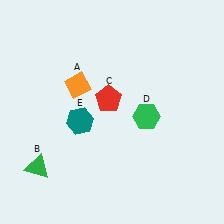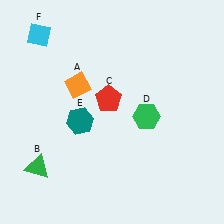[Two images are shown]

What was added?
A cyan diamond (F) was added in Image 2.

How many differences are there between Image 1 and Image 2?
There is 1 difference between the two images.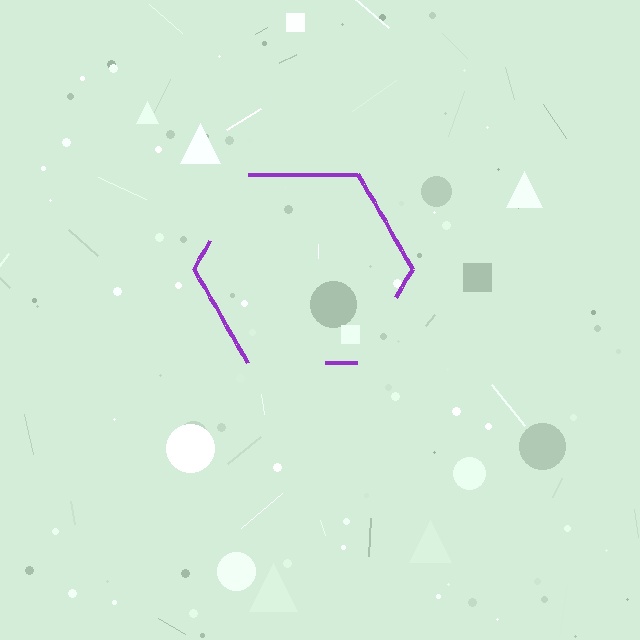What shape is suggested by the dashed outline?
The dashed outline suggests a hexagon.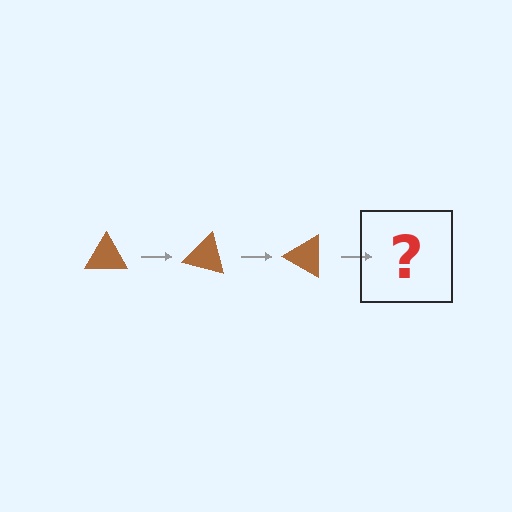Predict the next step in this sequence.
The next step is a brown triangle rotated 45 degrees.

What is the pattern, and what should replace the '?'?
The pattern is that the triangle rotates 15 degrees each step. The '?' should be a brown triangle rotated 45 degrees.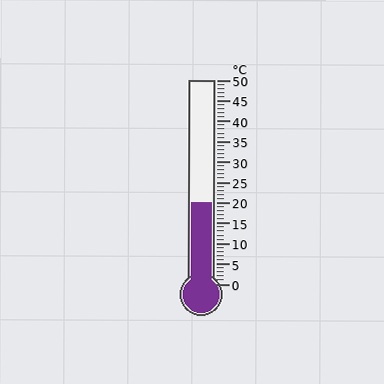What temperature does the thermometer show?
The thermometer shows approximately 20°C.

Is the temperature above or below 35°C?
The temperature is below 35°C.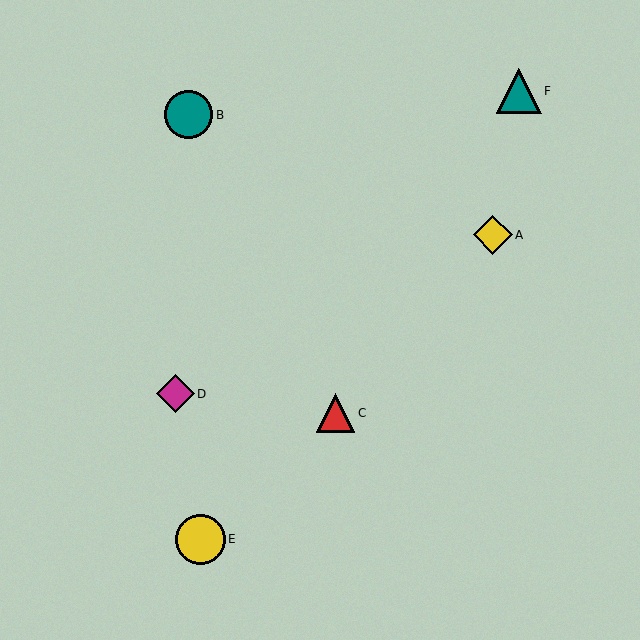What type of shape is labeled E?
Shape E is a yellow circle.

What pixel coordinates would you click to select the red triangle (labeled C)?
Click at (336, 413) to select the red triangle C.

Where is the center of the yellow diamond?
The center of the yellow diamond is at (493, 235).